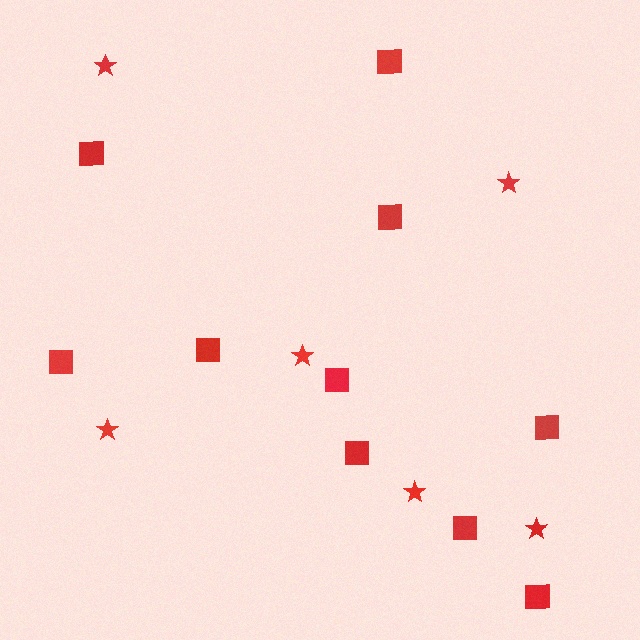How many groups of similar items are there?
There are 2 groups: one group of squares (10) and one group of stars (6).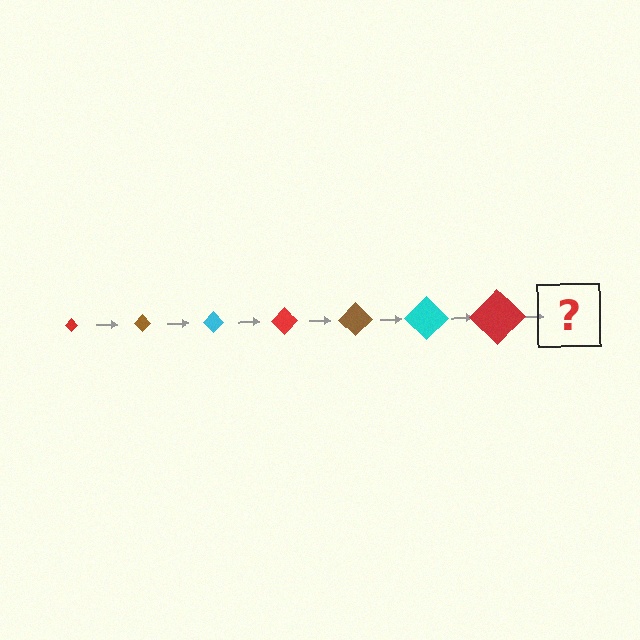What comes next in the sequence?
The next element should be a brown diamond, larger than the previous one.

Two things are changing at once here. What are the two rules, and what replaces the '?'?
The two rules are that the diamond grows larger each step and the color cycles through red, brown, and cyan. The '?' should be a brown diamond, larger than the previous one.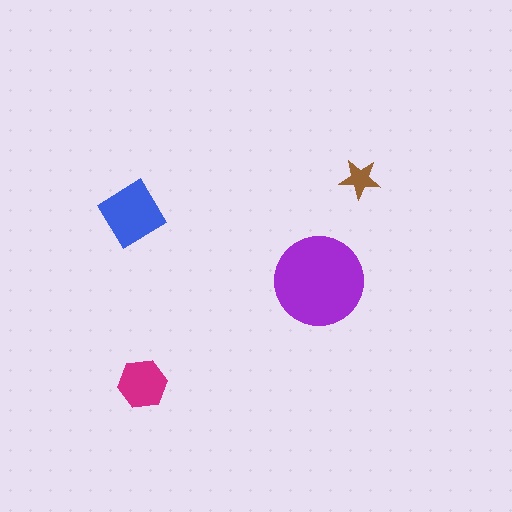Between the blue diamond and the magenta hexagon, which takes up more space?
The blue diamond.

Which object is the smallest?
The brown star.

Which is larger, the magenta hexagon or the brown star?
The magenta hexagon.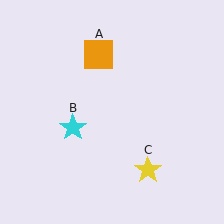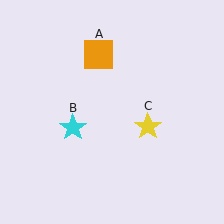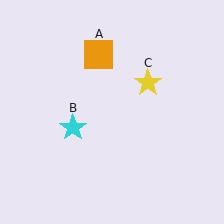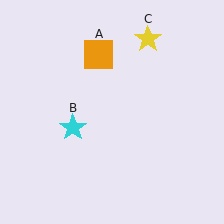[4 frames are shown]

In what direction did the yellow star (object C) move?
The yellow star (object C) moved up.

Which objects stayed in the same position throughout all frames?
Orange square (object A) and cyan star (object B) remained stationary.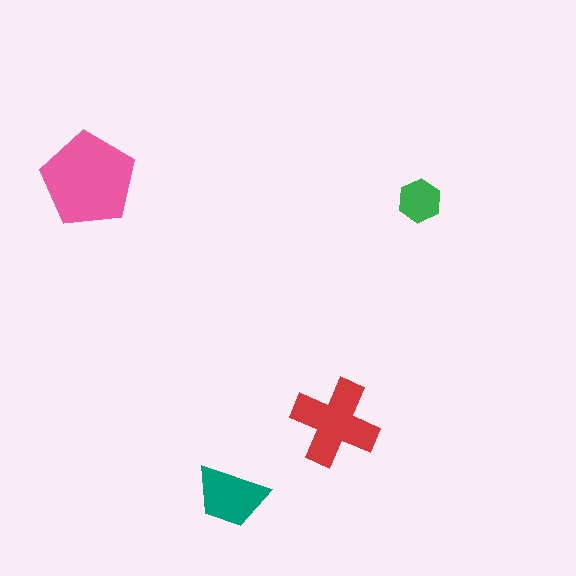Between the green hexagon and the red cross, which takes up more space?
The red cross.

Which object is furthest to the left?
The pink pentagon is leftmost.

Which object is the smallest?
The green hexagon.